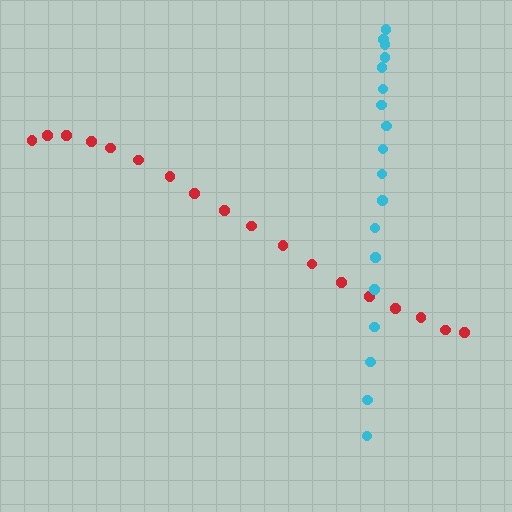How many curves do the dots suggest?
There are 2 distinct paths.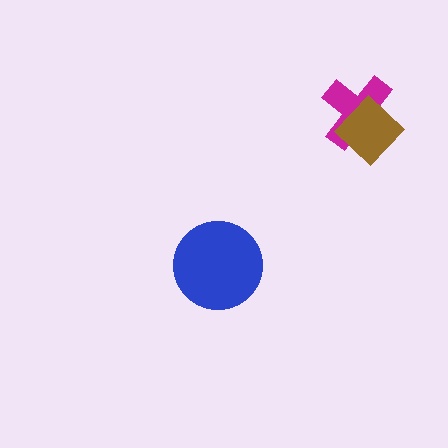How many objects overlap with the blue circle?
0 objects overlap with the blue circle.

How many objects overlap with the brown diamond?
1 object overlaps with the brown diamond.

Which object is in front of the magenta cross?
The brown diamond is in front of the magenta cross.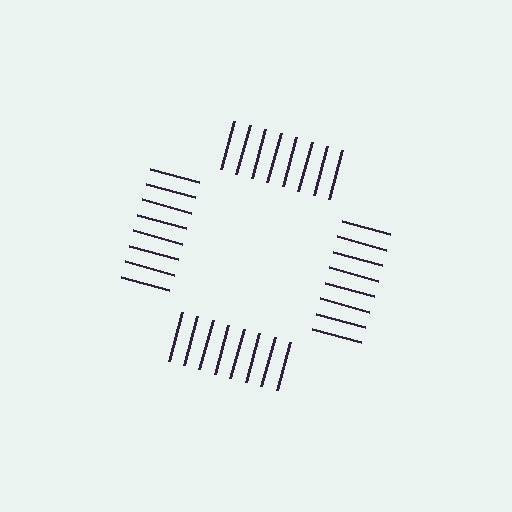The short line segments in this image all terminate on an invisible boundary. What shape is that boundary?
An illusory square — the line segments terminate on its edges but no continuous stroke is drawn.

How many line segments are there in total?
32 — 8 along each of the 4 edges.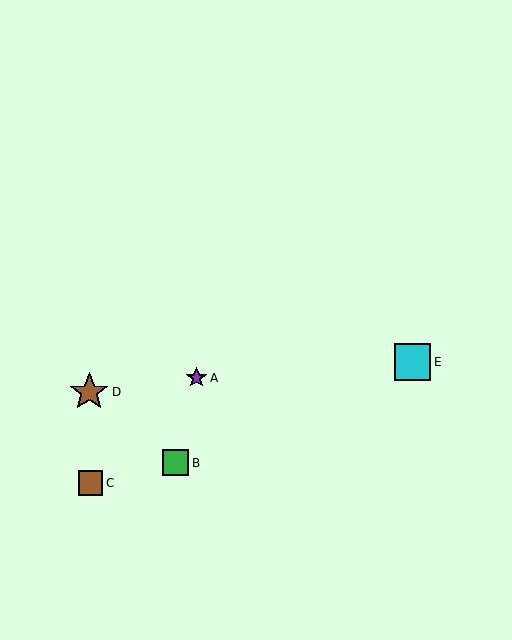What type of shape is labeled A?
Shape A is a purple star.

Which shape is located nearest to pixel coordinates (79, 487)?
The brown square (labeled C) at (91, 483) is nearest to that location.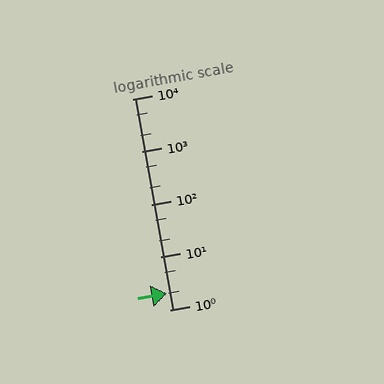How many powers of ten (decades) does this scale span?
The scale spans 4 decades, from 1 to 10000.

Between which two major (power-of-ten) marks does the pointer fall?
The pointer is between 1 and 10.